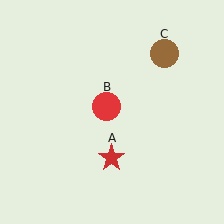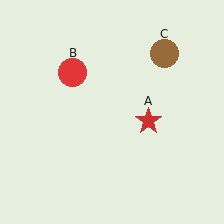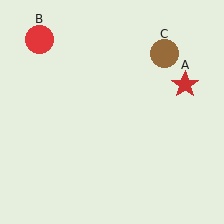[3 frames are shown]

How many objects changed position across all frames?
2 objects changed position: red star (object A), red circle (object B).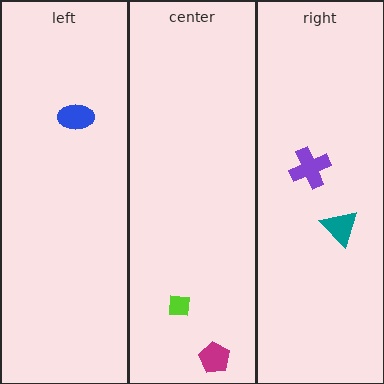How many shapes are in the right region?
2.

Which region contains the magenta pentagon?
The center region.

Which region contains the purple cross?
The right region.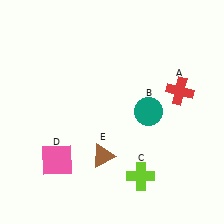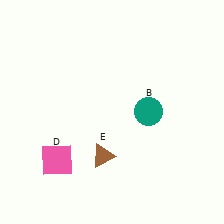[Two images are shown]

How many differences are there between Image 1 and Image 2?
There are 2 differences between the two images.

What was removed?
The lime cross (C), the red cross (A) were removed in Image 2.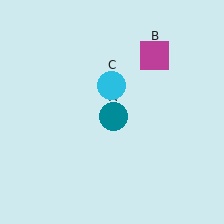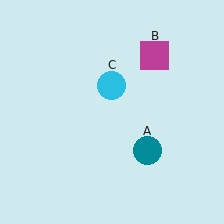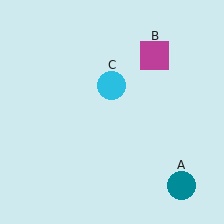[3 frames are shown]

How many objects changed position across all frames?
1 object changed position: teal circle (object A).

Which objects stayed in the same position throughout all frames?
Magenta square (object B) and cyan circle (object C) remained stationary.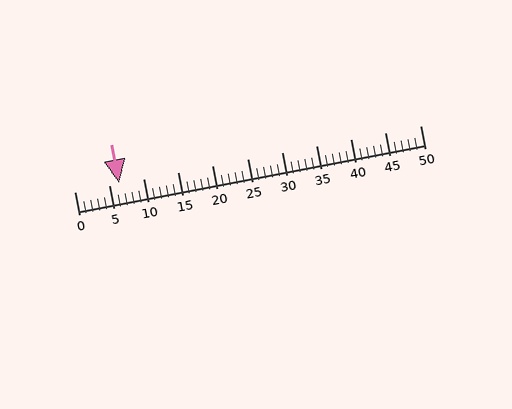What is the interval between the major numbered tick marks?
The major tick marks are spaced 5 units apart.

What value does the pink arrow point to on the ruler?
The pink arrow points to approximately 6.